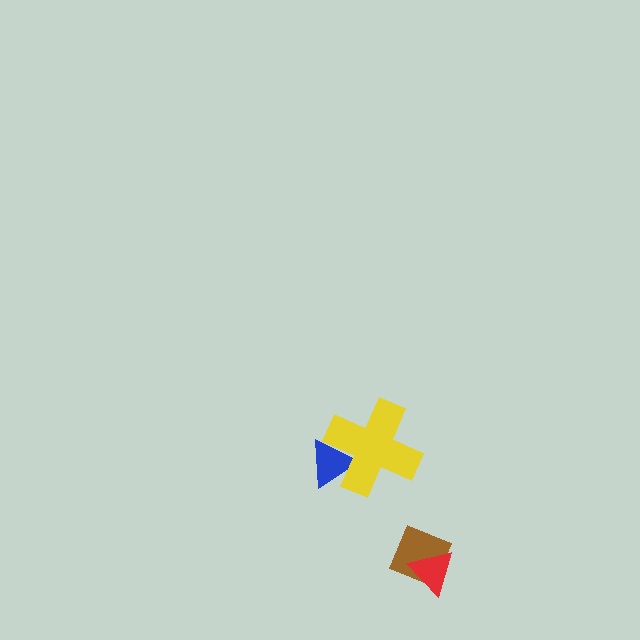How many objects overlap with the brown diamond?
1 object overlaps with the brown diamond.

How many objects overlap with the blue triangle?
1 object overlaps with the blue triangle.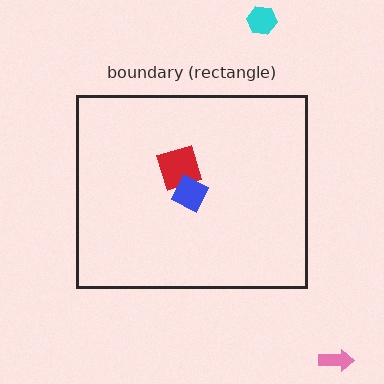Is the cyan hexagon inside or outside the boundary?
Outside.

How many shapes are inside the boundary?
2 inside, 2 outside.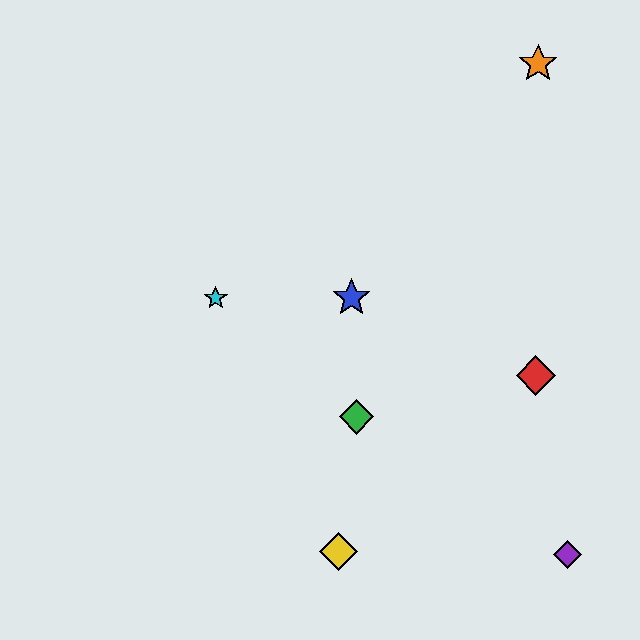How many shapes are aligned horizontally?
2 shapes (the blue star, the cyan star) are aligned horizontally.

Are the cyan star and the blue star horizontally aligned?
Yes, both are at y≈298.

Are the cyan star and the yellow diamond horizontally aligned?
No, the cyan star is at y≈298 and the yellow diamond is at y≈552.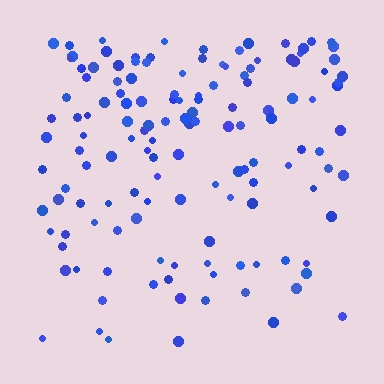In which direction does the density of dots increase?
From bottom to top, with the top side densest.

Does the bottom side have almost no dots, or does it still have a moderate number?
Still a moderate number, just noticeably fewer than the top.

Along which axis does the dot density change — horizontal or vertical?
Vertical.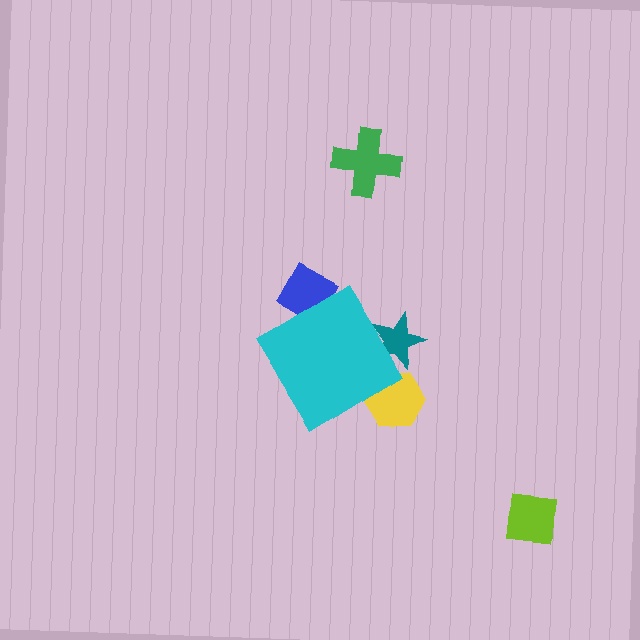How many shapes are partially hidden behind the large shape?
3 shapes are partially hidden.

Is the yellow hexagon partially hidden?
Yes, the yellow hexagon is partially hidden behind the cyan diamond.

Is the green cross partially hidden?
No, the green cross is fully visible.